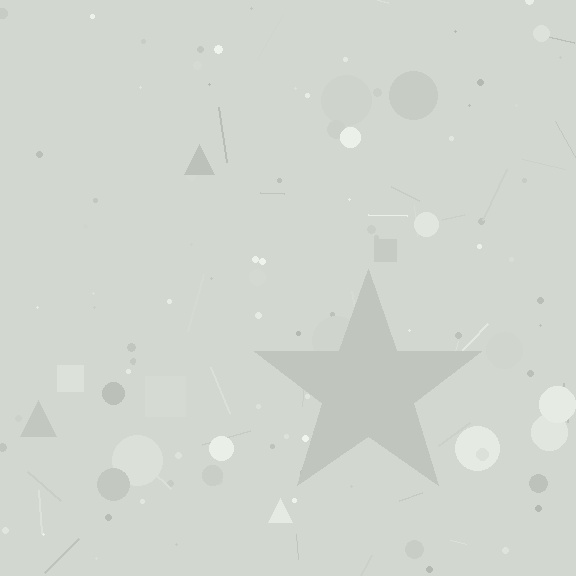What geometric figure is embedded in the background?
A star is embedded in the background.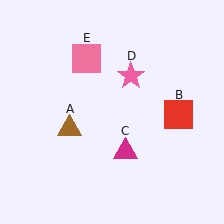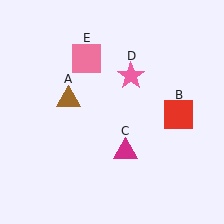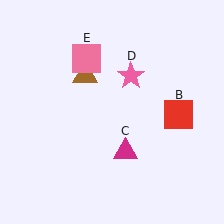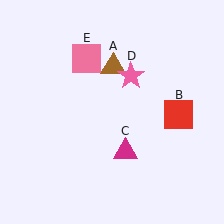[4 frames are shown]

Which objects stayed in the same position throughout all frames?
Red square (object B) and magenta triangle (object C) and pink star (object D) and pink square (object E) remained stationary.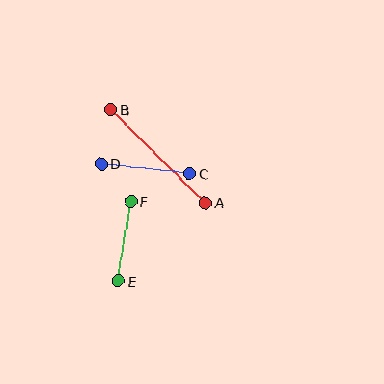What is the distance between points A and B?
The distance is approximately 133 pixels.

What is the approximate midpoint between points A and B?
The midpoint is at approximately (158, 156) pixels.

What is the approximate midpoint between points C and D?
The midpoint is at approximately (145, 169) pixels.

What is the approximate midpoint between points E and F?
The midpoint is at approximately (125, 241) pixels.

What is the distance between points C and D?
The distance is approximately 89 pixels.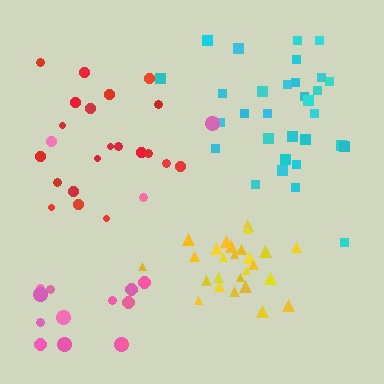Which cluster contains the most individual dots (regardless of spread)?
Cyan (31).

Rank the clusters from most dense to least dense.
yellow, cyan, red, pink.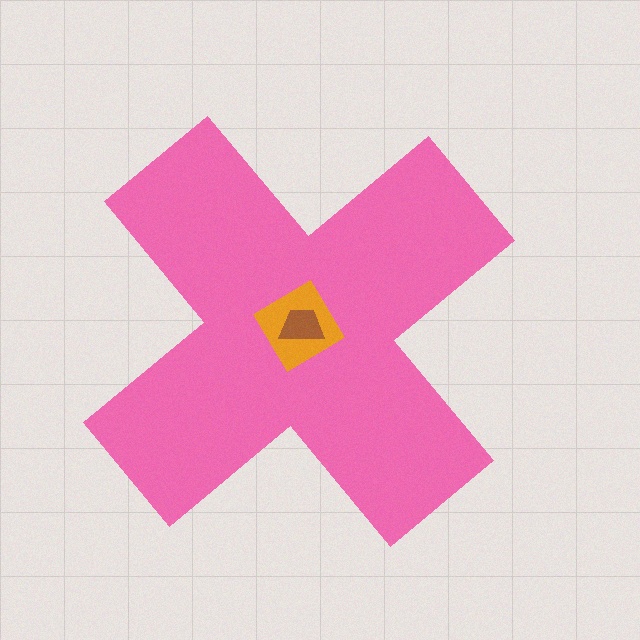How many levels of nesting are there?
3.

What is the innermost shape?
The brown trapezoid.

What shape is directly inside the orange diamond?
The brown trapezoid.